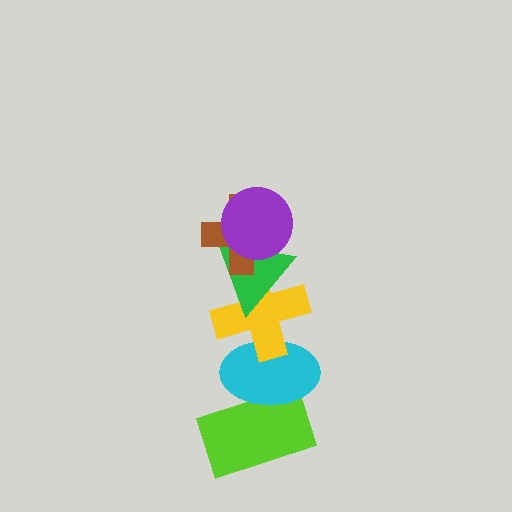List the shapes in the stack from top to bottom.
From top to bottom: the purple circle, the brown cross, the green triangle, the yellow cross, the cyan ellipse, the lime rectangle.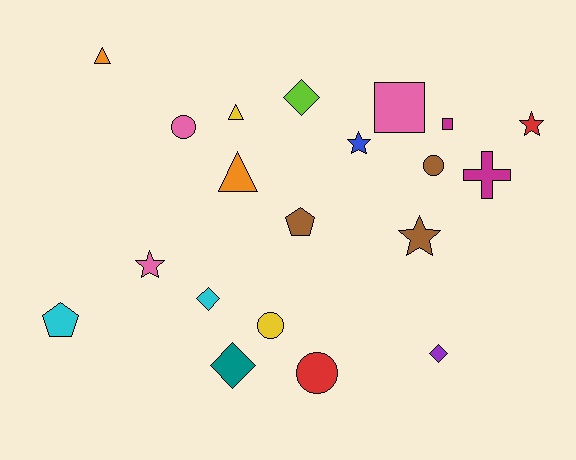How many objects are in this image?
There are 20 objects.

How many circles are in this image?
There are 4 circles.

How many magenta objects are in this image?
There are 2 magenta objects.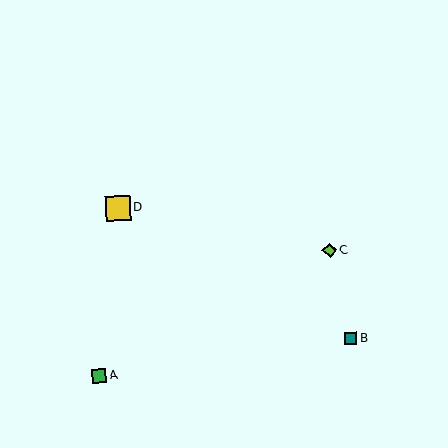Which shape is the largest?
The yellow square (labeled D) is the largest.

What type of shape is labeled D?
Shape D is a yellow square.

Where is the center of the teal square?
The center of the teal square is at (351, 338).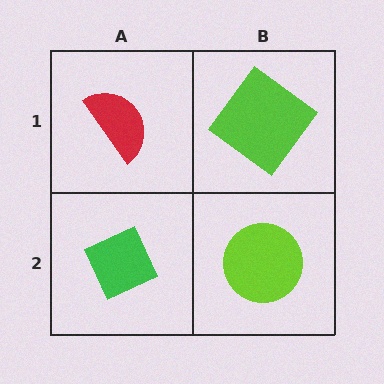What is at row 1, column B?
A lime diamond.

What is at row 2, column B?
A lime circle.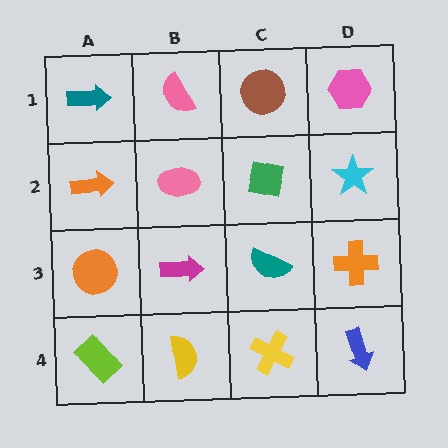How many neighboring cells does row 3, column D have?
3.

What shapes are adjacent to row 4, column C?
A teal semicircle (row 3, column C), a yellow semicircle (row 4, column B), a blue arrow (row 4, column D).